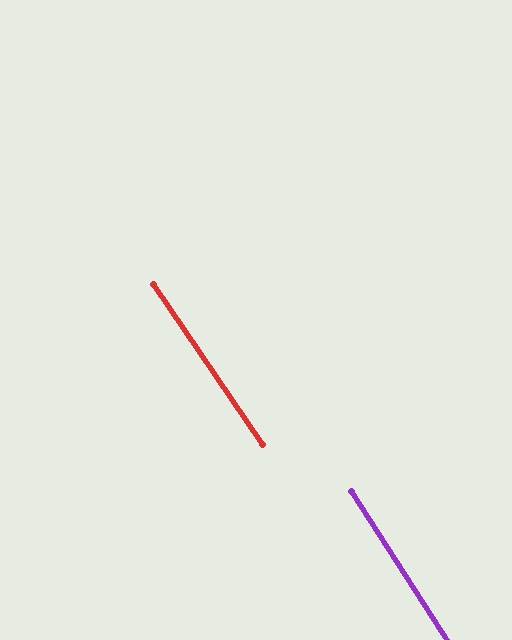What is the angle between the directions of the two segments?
Approximately 2 degrees.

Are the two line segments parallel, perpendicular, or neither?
Parallel — their directions differ by only 1.8°.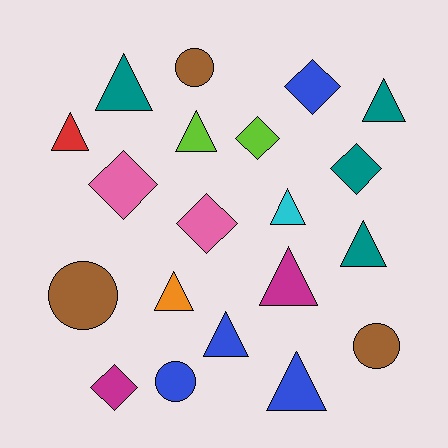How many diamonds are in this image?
There are 6 diamonds.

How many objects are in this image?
There are 20 objects.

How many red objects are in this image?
There is 1 red object.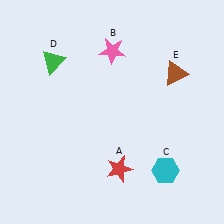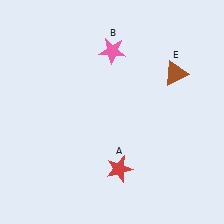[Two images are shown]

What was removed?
The green triangle (D), the cyan hexagon (C) were removed in Image 2.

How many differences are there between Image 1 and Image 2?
There are 2 differences between the two images.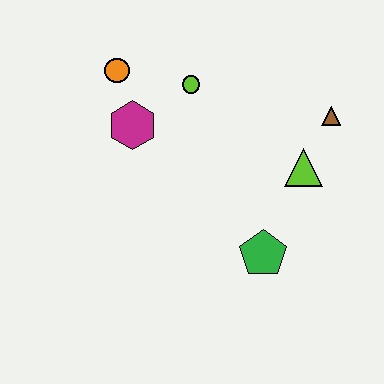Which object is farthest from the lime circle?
The green pentagon is farthest from the lime circle.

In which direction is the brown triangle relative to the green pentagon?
The brown triangle is above the green pentagon.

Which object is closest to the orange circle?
The magenta hexagon is closest to the orange circle.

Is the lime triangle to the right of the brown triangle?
No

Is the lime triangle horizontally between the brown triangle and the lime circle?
Yes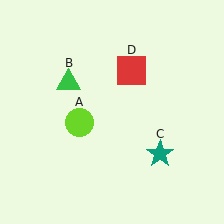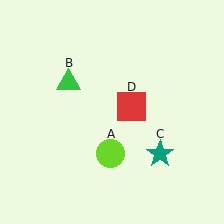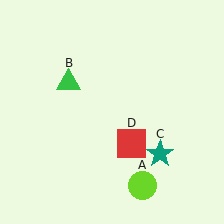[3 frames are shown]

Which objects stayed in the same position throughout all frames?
Green triangle (object B) and teal star (object C) remained stationary.